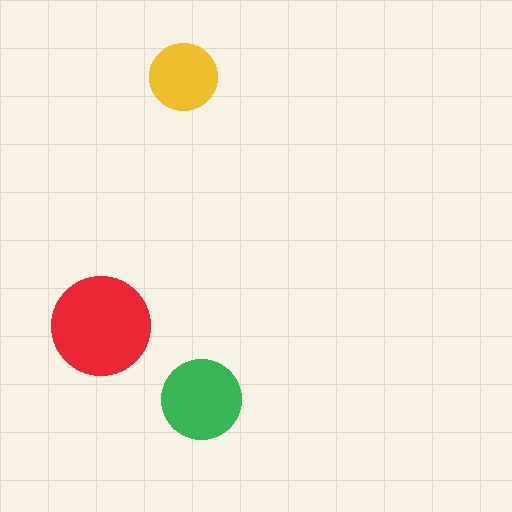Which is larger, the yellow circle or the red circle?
The red one.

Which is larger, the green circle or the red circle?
The red one.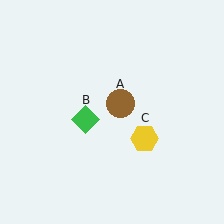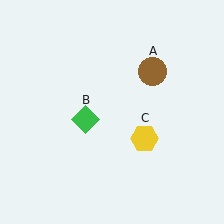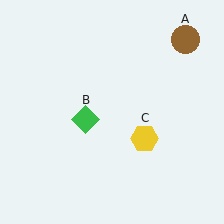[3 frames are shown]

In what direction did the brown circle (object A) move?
The brown circle (object A) moved up and to the right.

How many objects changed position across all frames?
1 object changed position: brown circle (object A).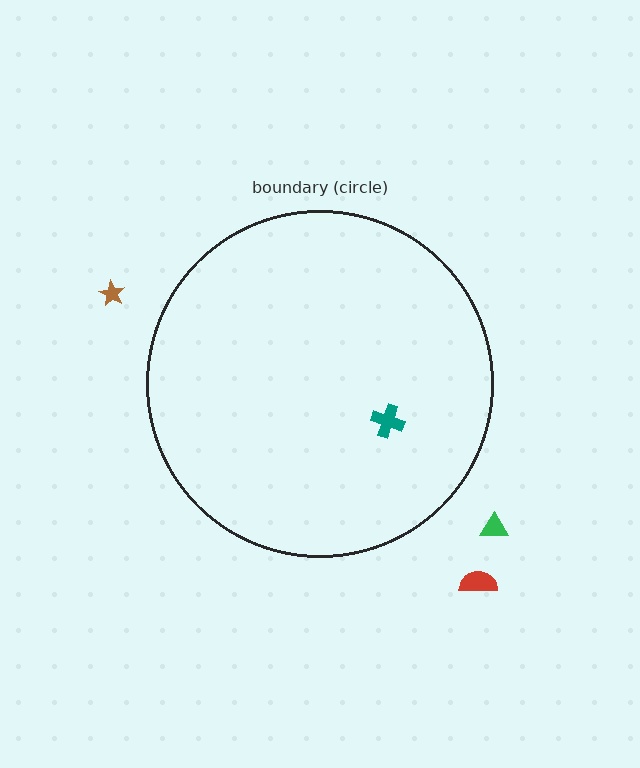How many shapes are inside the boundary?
1 inside, 3 outside.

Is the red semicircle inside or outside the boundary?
Outside.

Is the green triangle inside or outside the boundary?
Outside.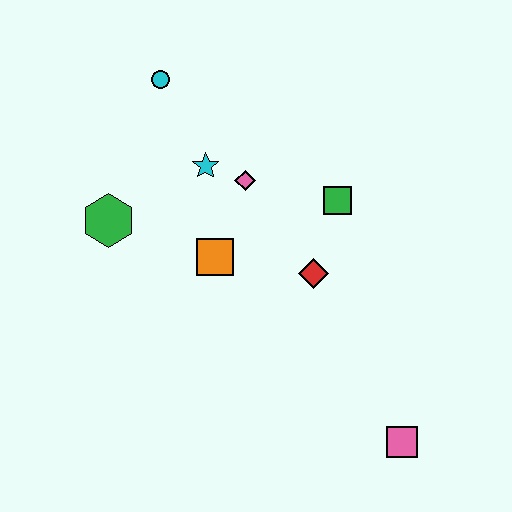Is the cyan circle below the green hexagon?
No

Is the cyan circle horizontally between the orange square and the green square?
No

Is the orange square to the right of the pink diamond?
No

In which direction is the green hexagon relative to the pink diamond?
The green hexagon is to the left of the pink diamond.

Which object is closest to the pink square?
The red diamond is closest to the pink square.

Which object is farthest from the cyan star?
The pink square is farthest from the cyan star.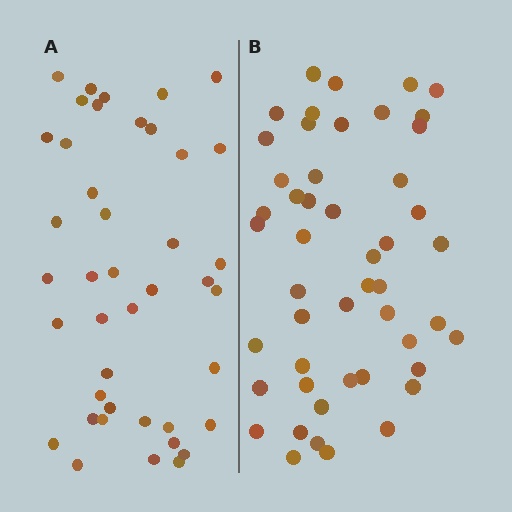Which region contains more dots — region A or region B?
Region B (the right region) has more dots.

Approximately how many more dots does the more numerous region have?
Region B has roughly 8 or so more dots than region A.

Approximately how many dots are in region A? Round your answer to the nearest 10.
About 40 dots. (The exact count is 42, which rounds to 40.)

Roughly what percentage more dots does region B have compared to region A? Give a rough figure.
About 15% more.